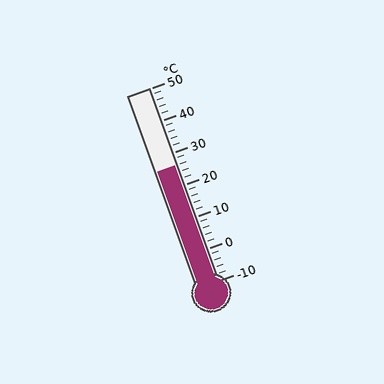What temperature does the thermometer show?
The thermometer shows approximately 26°C.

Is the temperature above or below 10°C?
The temperature is above 10°C.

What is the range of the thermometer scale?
The thermometer scale ranges from -10°C to 50°C.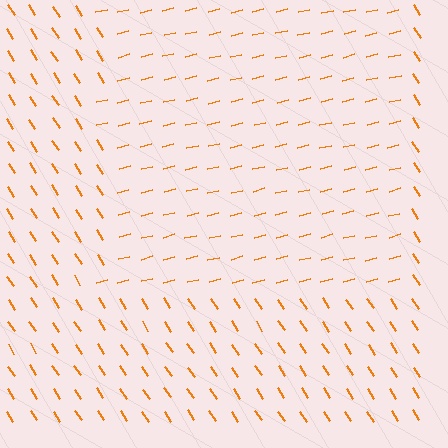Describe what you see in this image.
The image is filled with small orange line segments. A rectangle region in the image has lines oriented differently from the surrounding lines, creating a visible texture boundary.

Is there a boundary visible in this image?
Yes, there is a texture boundary formed by a change in line orientation.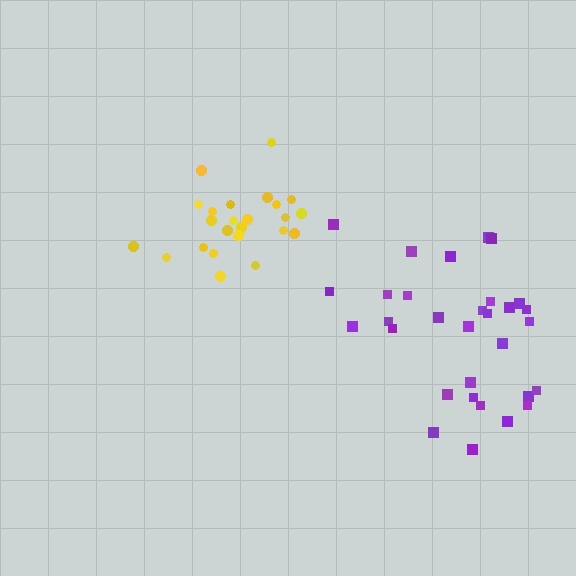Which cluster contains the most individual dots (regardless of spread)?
Purple (31).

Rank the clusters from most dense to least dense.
yellow, purple.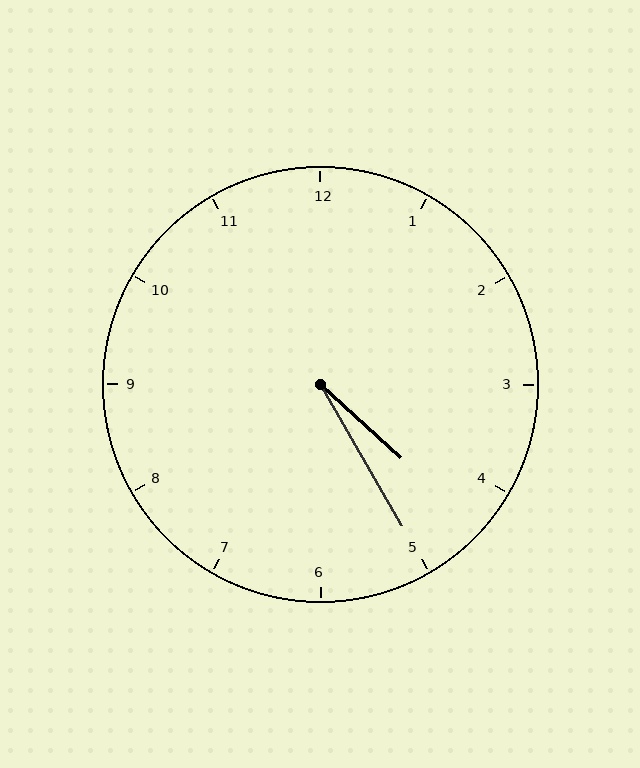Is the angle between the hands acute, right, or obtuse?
It is acute.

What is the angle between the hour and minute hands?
Approximately 18 degrees.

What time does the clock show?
4:25.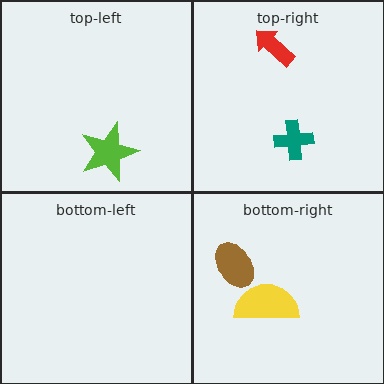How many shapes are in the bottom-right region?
2.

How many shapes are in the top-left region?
1.